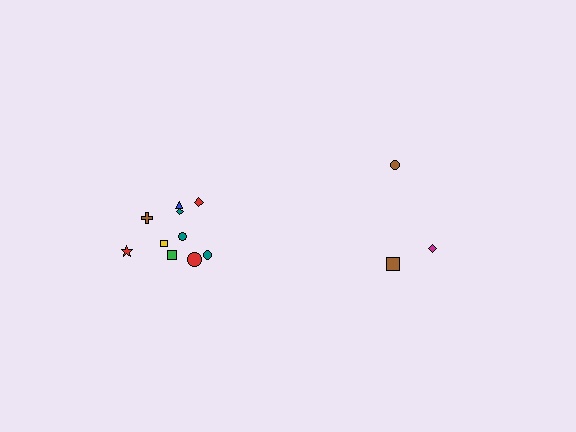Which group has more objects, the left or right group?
The left group.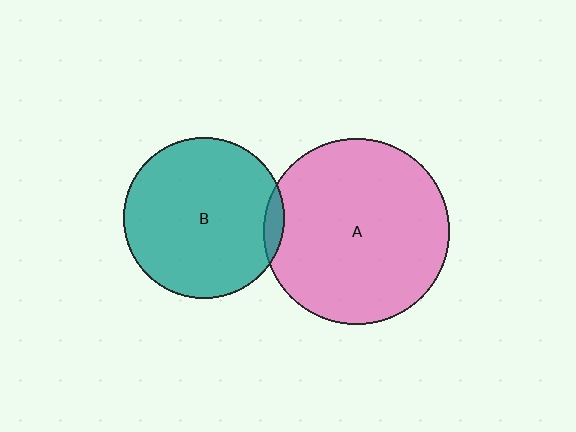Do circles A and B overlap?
Yes.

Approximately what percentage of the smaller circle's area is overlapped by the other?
Approximately 5%.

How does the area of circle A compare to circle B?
Approximately 1.3 times.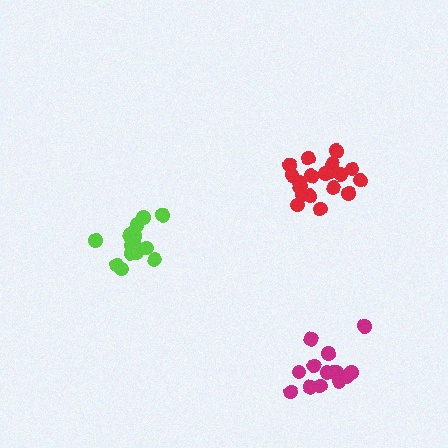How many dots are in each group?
Group 1: 18 dots, Group 2: 14 dots, Group 3: 19 dots (51 total).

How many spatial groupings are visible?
There are 3 spatial groupings.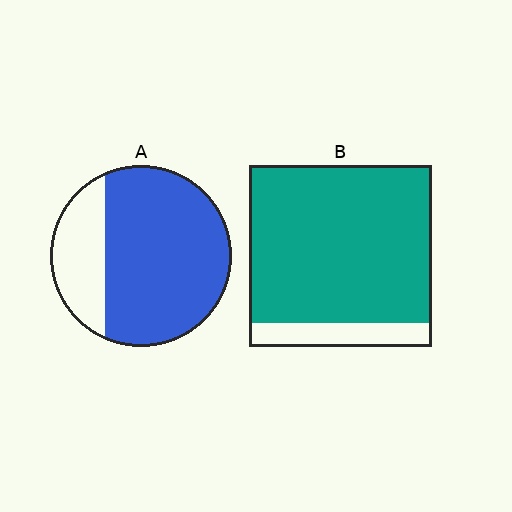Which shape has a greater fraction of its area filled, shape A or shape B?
Shape B.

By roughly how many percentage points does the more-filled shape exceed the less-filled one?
By roughly 10 percentage points (B over A).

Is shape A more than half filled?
Yes.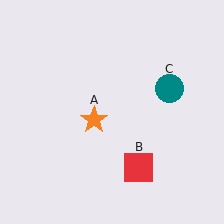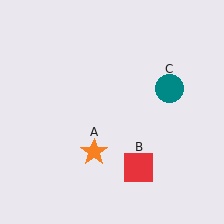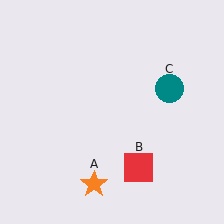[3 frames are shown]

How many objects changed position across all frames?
1 object changed position: orange star (object A).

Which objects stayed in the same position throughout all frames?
Red square (object B) and teal circle (object C) remained stationary.